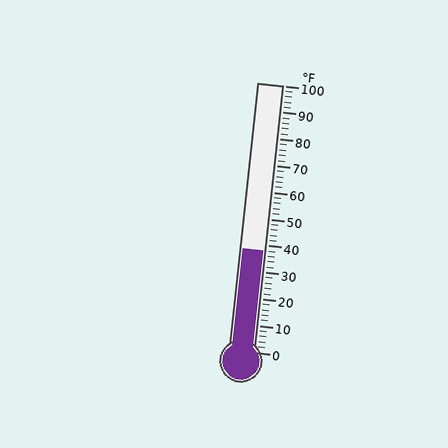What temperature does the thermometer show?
The thermometer shows approximately 38°F.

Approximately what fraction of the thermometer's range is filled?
The thermometer is filled to approximately 40% of its range.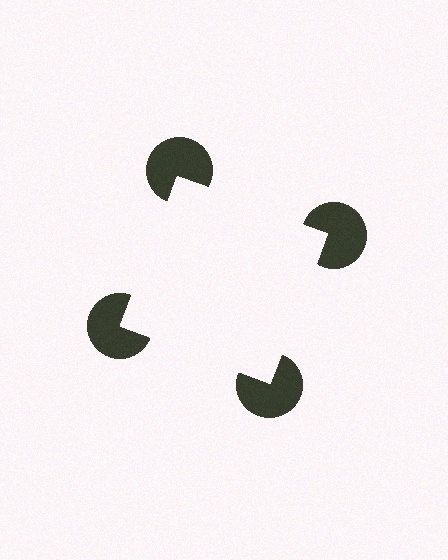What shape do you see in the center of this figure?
An illusory square — its edges are inferred from the aligned wedge cuts in the pac-man discs, not physically drawn.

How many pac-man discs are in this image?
There are 4 — one at each vertex of the illusory square.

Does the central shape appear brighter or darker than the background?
It typically appears slightly brighter than the background, even though no actual brightness change is drawn.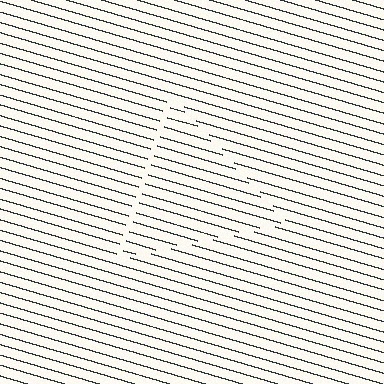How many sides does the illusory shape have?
3 sides — the line-ends trace a triangle.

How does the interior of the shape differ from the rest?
The interior of the shape contains the same grating, shifted by half a period — the contour is defined by the phase discontinuity where line-ends from the inner and outer gratings abut.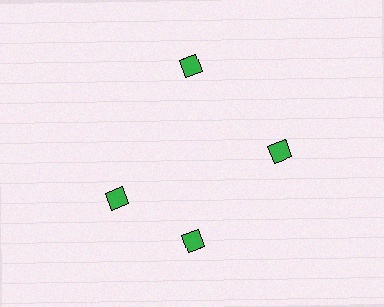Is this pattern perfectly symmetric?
No. The 4 green diamonds are arranged in a ring, but one element near the 9 o'clock position is rotated out of alignment along the ring, breaking the 4-fold rotational symmetry.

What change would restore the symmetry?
The symmetry would be restored by rotating it back into even spacing with its neighbors so that all 4 diamonds sit at equal angles and equal distance from the center.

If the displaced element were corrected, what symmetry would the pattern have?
It would have 4-fold rotational symmetry — the pattern would map onto itself every 90 degrees.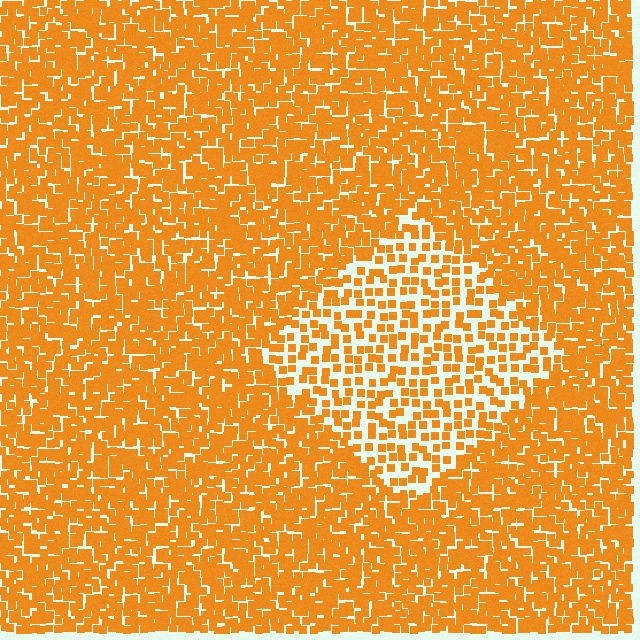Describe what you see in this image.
The image contains small orange elements arranged at two different densities. A diamond-shaped region is visible where the elements are less densely packed than the surrounding area.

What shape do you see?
I see a diamond.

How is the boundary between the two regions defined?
The boundary is defined by a change in element density (approximately 2.0x ratio). All elements are the same color, size, and shape.